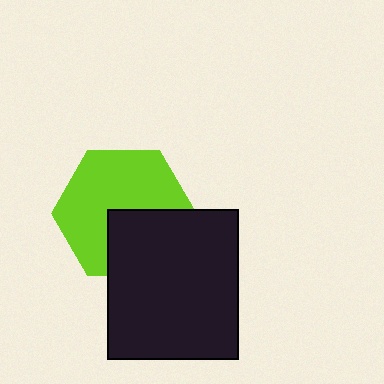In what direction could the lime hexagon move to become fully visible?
The lime hexagon could move up. That would shift it out from behind the black rectangle entirely.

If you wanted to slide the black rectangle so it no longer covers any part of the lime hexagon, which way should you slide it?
Slide it down — that is the most direct way to separate the two shapes.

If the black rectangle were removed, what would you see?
You would see the complete lime hexagon.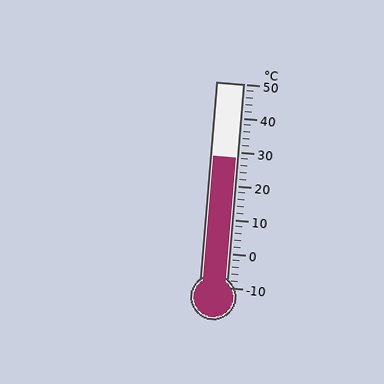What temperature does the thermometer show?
The thermometer shows approximately 28°C.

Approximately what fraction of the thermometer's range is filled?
The thermometer is filled to approximately 65% of its range.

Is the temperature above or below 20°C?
The temperature is above 20°C.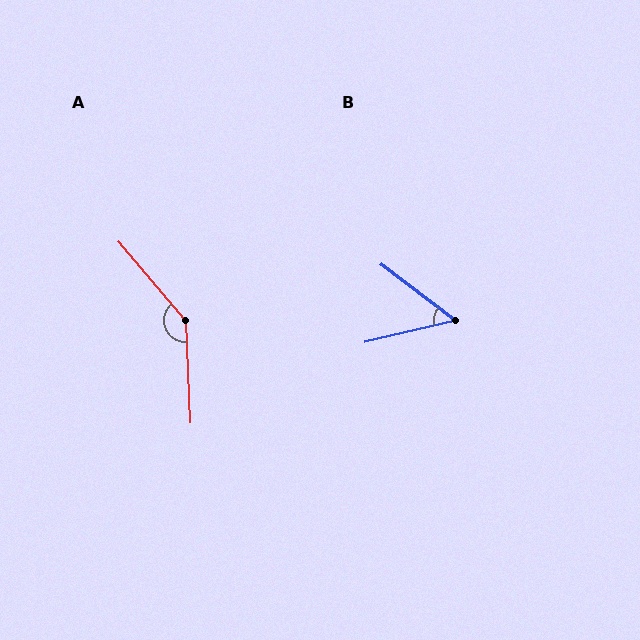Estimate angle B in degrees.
Approximately 51 degrees.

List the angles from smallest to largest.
B (51°), A (142°).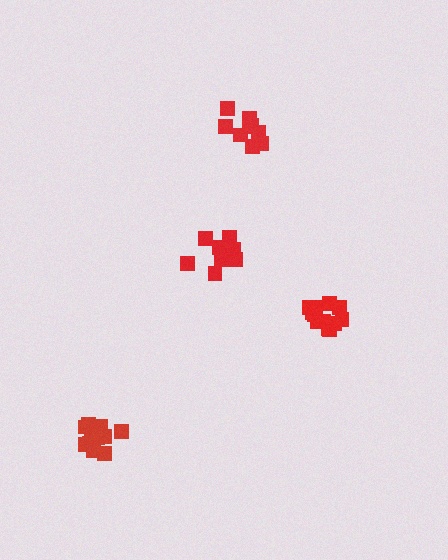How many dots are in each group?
Group 1: 13 dots, Group 2: 9 dots, Group 3: 13 dots, Group 4: 10 dots (45 total).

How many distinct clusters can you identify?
There are 4 distinct clusters.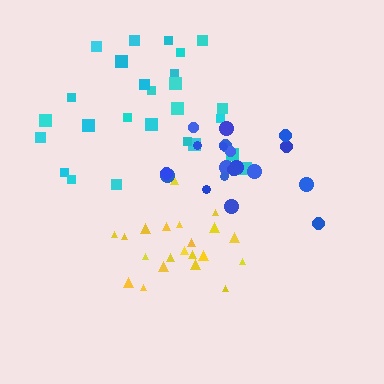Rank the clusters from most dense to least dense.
yellow, blue, cyan.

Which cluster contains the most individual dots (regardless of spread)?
Cyan (26).